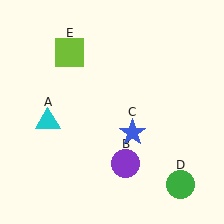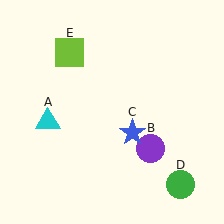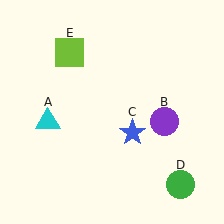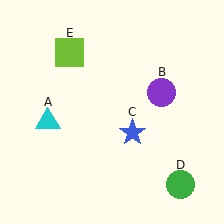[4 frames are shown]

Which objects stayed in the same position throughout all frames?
Cyan triangle (object A) and blue star (object C) and green circle (object D) and lime square (object E) remained stationary.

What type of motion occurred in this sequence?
The purple circle (object B) rotated counterclockwise around the center of the scene.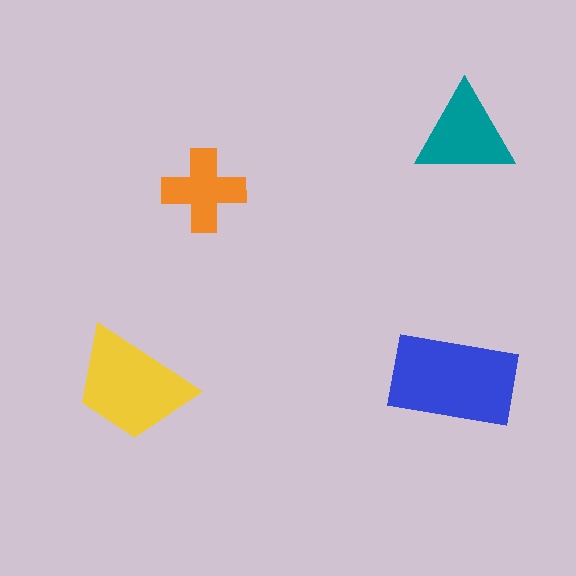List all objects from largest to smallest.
The blue rectangle, the yellow trapezoid, the teal triangle, the orange cross.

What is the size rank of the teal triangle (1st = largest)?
3rd.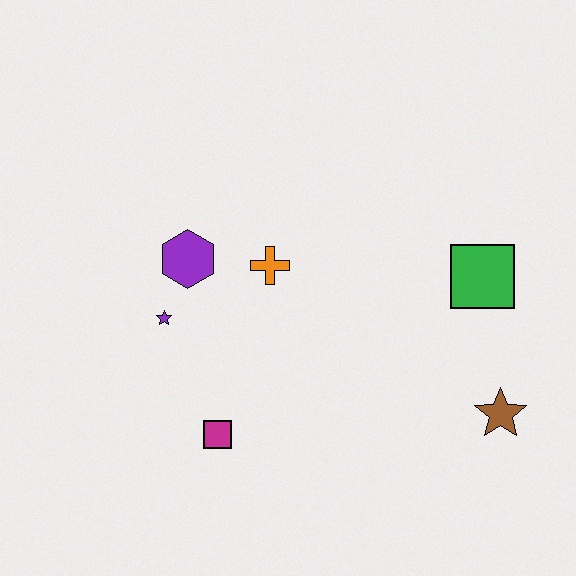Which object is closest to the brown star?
The green square is closest to the brown star.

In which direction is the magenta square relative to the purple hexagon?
The magenta square is below the purple hexagon.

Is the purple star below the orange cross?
Yes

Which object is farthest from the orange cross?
The brown star is farthest from the orange cross.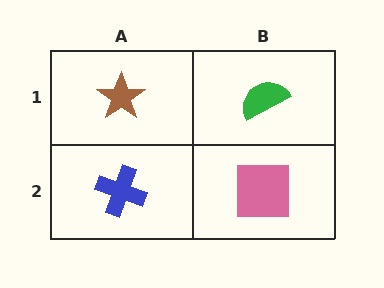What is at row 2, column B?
A pink square.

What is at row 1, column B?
A green semicircle.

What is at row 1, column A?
A brown star.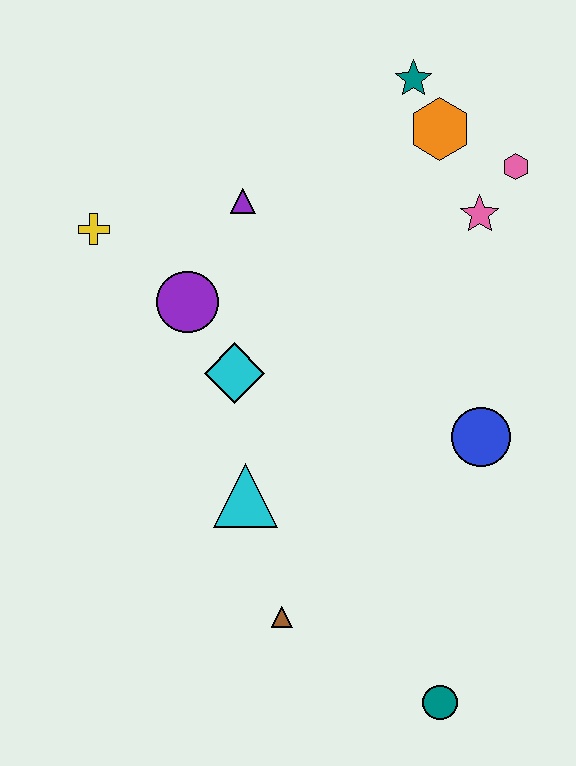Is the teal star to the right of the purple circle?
Yes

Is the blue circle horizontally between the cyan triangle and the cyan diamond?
No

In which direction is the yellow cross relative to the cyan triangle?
The yellow cross is above the cyan triangle.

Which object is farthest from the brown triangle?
The teal star is farthest from the brown triangle.